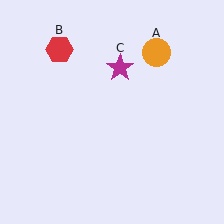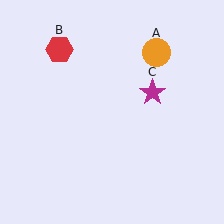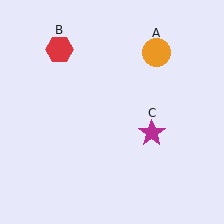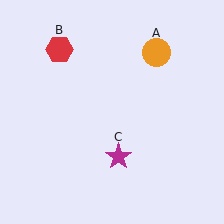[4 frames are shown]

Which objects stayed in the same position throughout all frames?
Orange circle (object A) and red hexagon (object B) remained stationary.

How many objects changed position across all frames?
1 object changed position: magenta star (object C).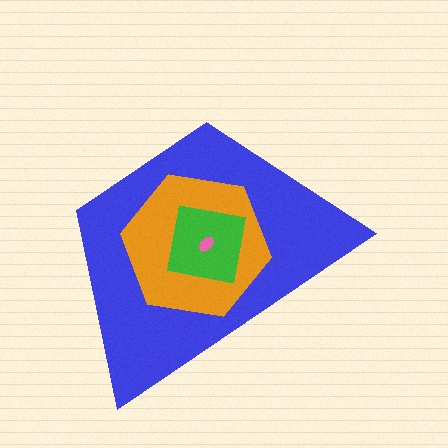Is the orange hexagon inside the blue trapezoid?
Yes.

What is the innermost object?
The pink ellipse.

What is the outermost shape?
The blue trapezoid.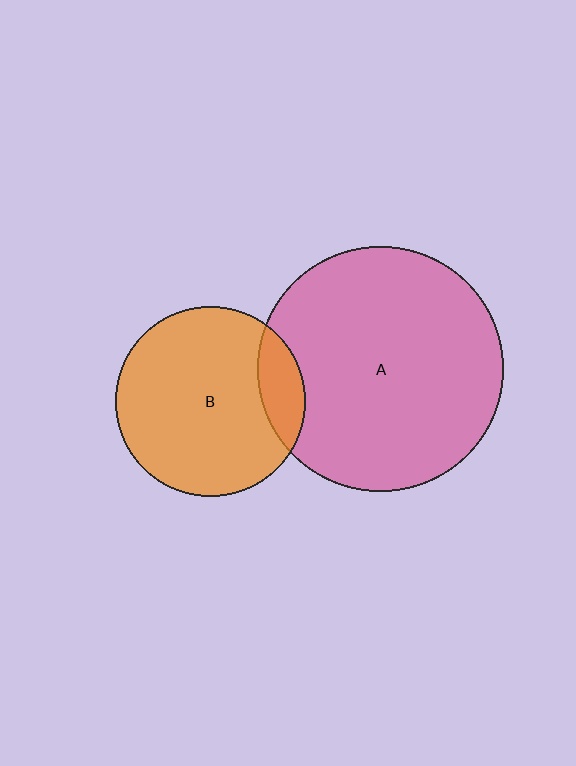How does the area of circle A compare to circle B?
Approximately 1.7 times.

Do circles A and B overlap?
Yes.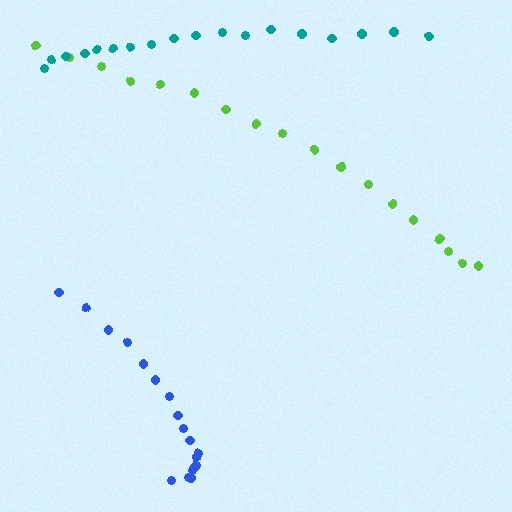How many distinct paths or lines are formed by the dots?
There are 3 distinct paths.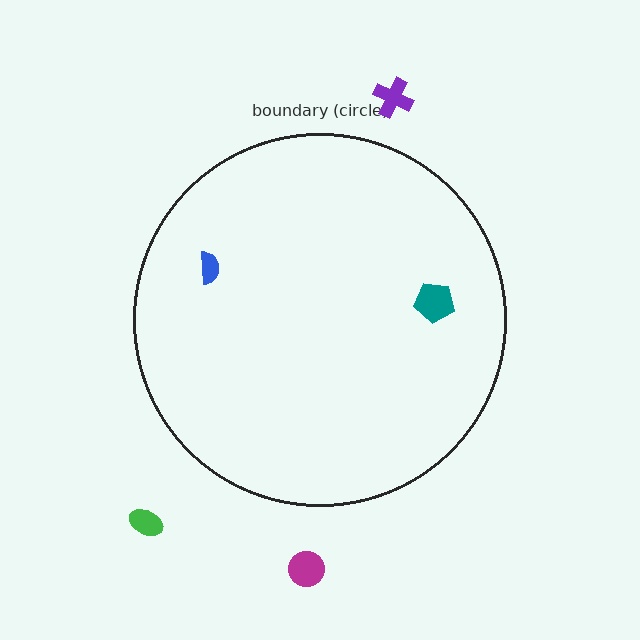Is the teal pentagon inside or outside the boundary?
Inside.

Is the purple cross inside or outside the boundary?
Outside.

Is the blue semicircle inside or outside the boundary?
Inside.